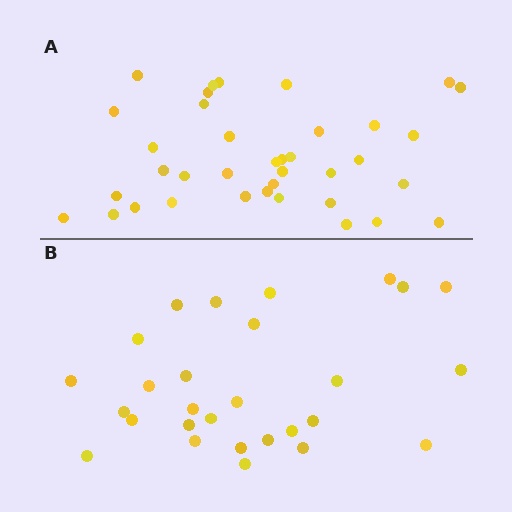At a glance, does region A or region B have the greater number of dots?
Region A (the top region) has more dots.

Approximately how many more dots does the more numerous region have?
Region A has roughly 8 or so more dots than region B.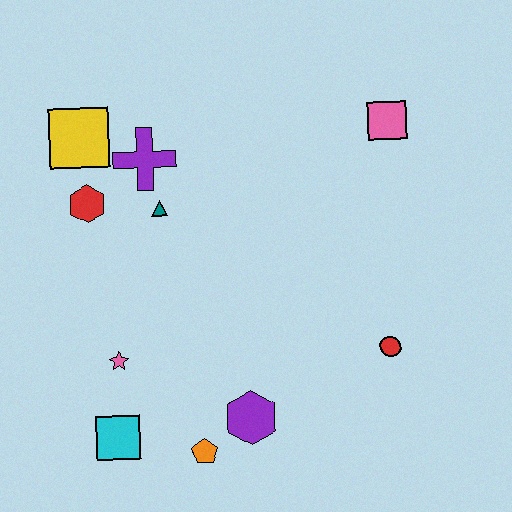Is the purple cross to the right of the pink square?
No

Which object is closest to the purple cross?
The teal triangle is closest to the purple cross.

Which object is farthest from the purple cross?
The red circle is farthest from the purple cross.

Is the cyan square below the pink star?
Yes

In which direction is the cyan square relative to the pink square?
The cyan square is below the pink square.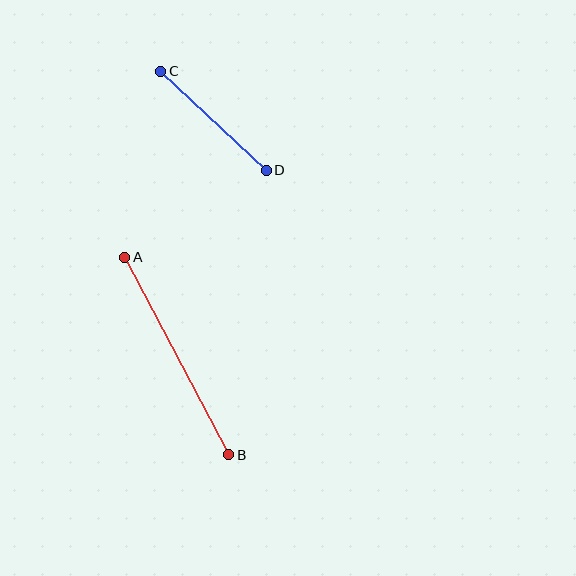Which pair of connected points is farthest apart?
Points A and B are farthest apart.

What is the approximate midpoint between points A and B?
The midpoint is at approximately (177, 356) pixels.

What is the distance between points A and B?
The distance is approximately 223 pixels.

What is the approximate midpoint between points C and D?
The midpoint is at approximately (213, 121) pixels.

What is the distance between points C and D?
The distance is approximately 144 pixels.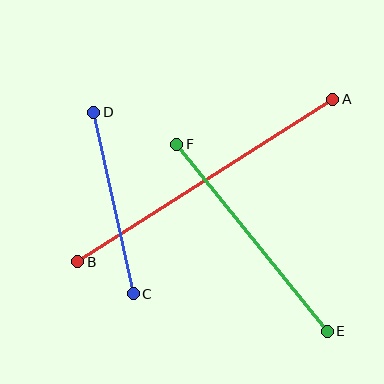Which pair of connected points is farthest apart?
Points A and B are farthest apart.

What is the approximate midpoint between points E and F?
The midpoint is at approximately (252, 238) pixels.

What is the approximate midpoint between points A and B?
The midpoint is at approximately (205, 181) pixels.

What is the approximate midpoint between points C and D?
The midpoint is at approximately (113, 203) pixels.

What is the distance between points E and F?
The distance is approximately 240 pixels.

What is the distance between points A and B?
The distance is approximately 302 pixels.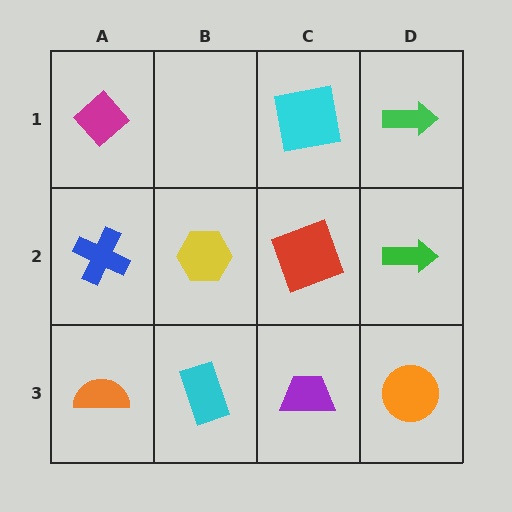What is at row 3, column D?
An orange circle.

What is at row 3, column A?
An orange semicircle.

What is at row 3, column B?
A cyan rectangle.